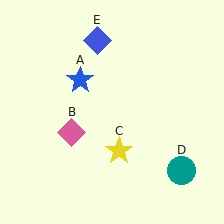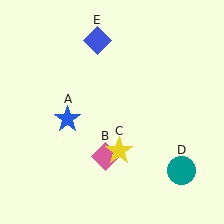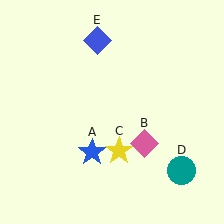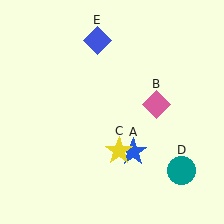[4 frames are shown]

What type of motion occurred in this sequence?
The blue star (object A), pink diamond (object B) rotated counterclockwise around the center of the scene.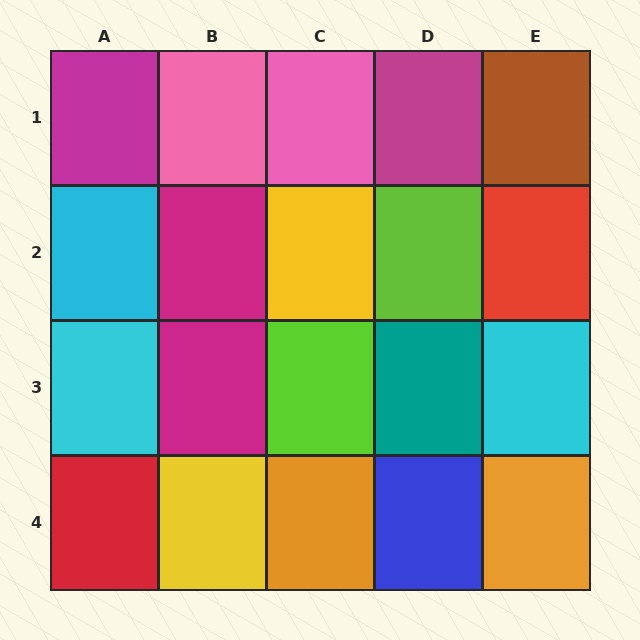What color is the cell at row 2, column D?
Lime.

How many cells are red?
2 cells are red.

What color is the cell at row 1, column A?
Magenta.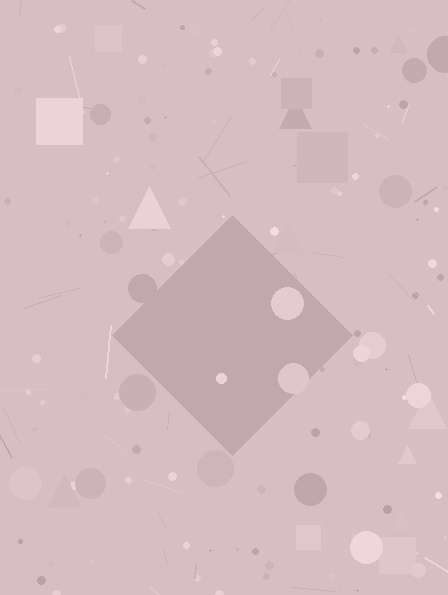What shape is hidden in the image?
A diamond is hidden in the image.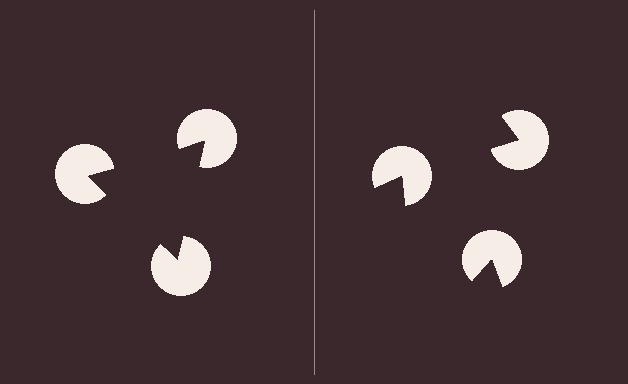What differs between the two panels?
The pac-man discs are positioned identically on both sides; only the wedge orientations differ. On the left they align to a triangle; on the right they are misaligned.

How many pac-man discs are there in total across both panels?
6 — 3 on each side.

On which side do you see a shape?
An illusory triangle appears on the left side. On the right side the wedge cuts are rotated, so no coherent shape forms.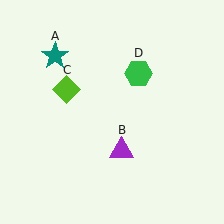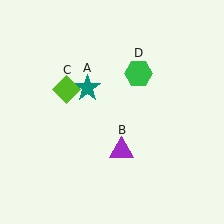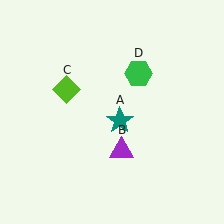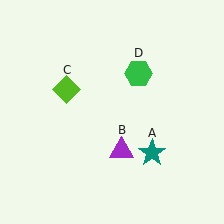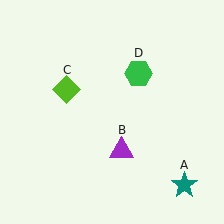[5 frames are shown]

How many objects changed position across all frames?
1 object changed position: teal star (object A).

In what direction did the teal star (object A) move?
The teal star (object A) moved down and to the right.